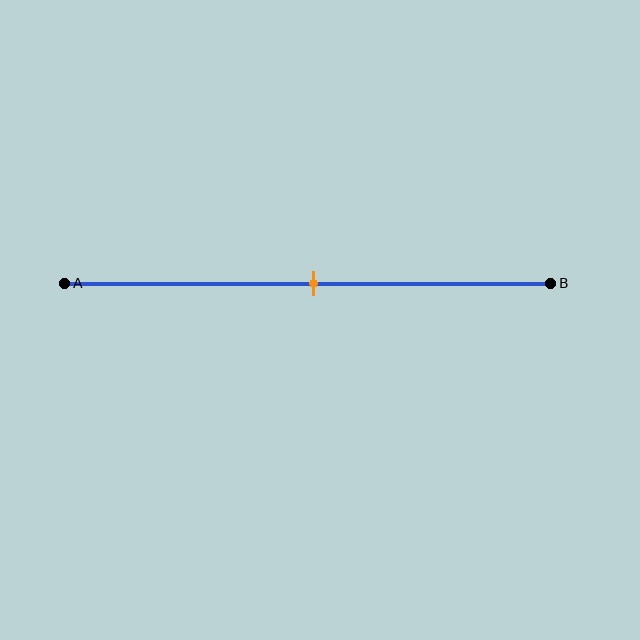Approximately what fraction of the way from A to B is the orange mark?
The orange mark is approximately 50% of the way from A to B.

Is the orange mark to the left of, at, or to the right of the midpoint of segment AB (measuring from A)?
The orange mark is approximately at the midpoint of segment AB.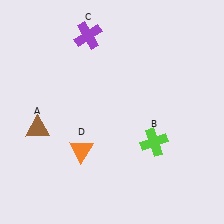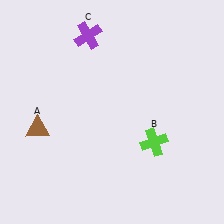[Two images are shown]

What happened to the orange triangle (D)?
The orange triangle (D) was removed in Image 2. It was in the bottom-left area of Image 1.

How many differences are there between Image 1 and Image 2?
There is 1 difference between the two images.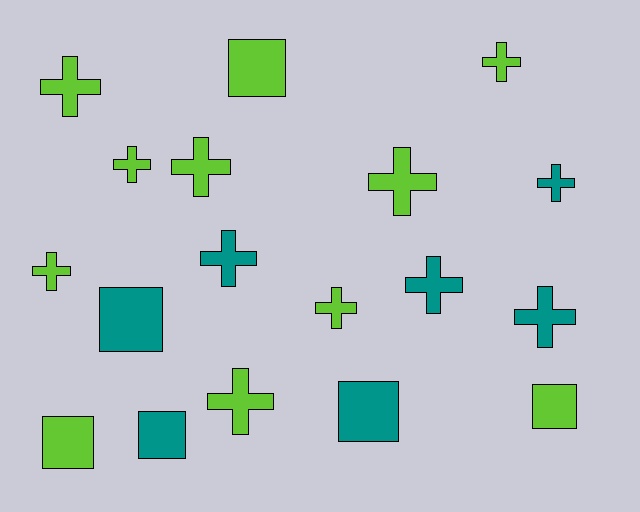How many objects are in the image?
There are 18 objects.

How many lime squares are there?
There are 3 lime squares.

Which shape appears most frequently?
Cross, with 12 objects.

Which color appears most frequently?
Lime, with 11 objects.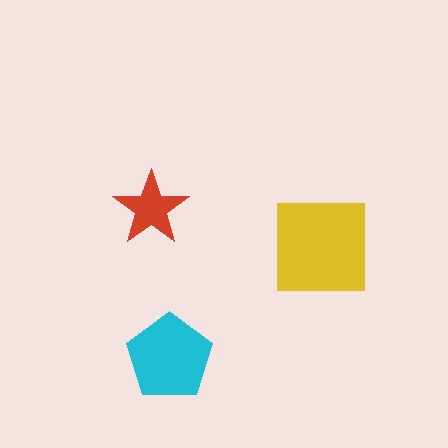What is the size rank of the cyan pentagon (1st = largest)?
2nd.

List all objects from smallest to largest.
The red star, the cyan pentagon, the yellow square.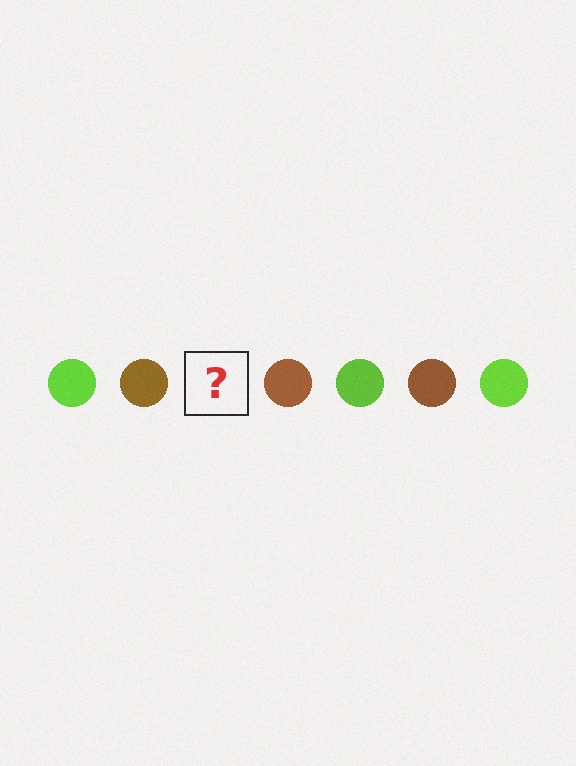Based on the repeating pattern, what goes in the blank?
The blank should be a lime circle.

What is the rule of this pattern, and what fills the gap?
The rule is that the pattern cycles through lime, brown circles. The gap should be filled with a lime circle.